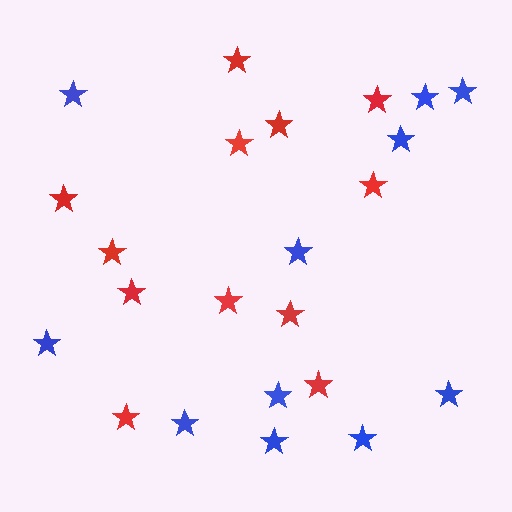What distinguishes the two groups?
There are 2 groups: one group of blue stars (11) and one group of red stars (12).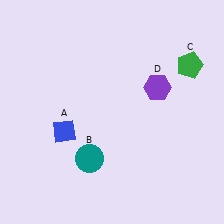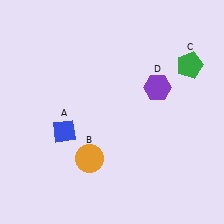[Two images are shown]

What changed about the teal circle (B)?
In Image 1, B is teal. In Image 2, it changed to orange.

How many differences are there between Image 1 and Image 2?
There is 1 difference between the two images.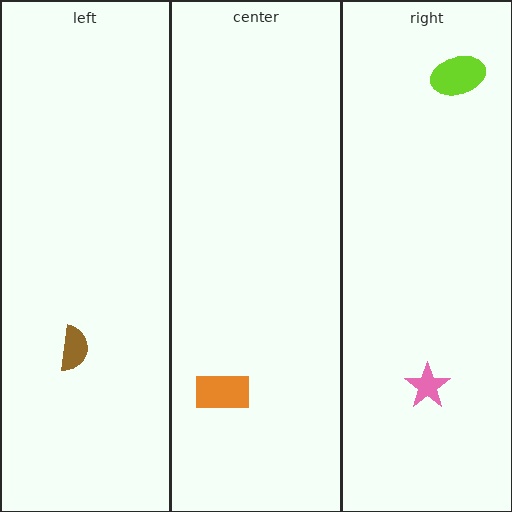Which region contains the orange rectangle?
The center region.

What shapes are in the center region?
The orange rectangle.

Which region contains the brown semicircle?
The left region.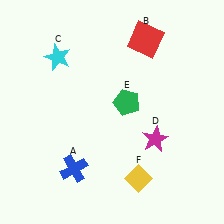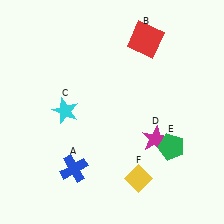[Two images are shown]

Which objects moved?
The objects that moved are: the cyan star (C), the green pentagon (E).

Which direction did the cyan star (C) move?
The cyan star (C) moved down.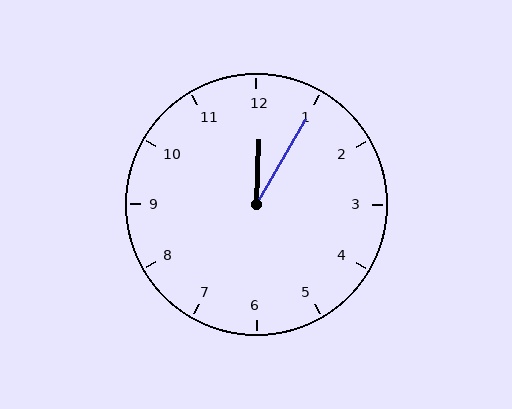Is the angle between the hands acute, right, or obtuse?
It is acute.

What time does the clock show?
12:05.